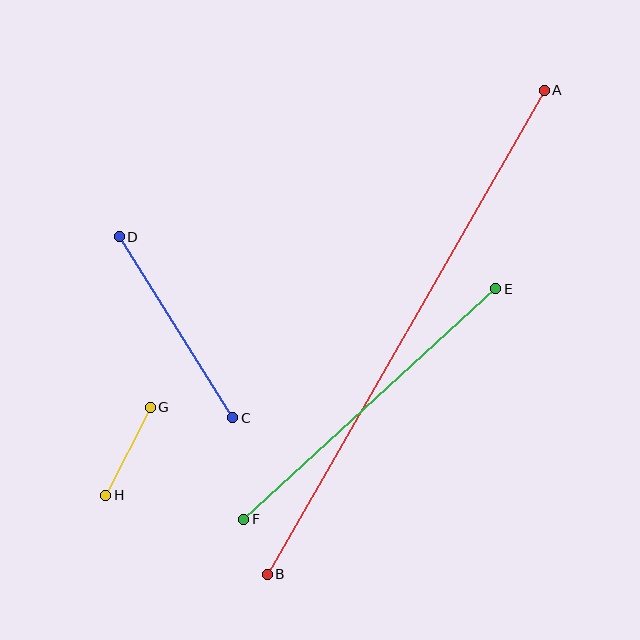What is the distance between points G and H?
The distance is approximately 99 pixels.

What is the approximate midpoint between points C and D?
The midpoint is at approximately (176, 327) pixels.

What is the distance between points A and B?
The distance is approximately 558 pixels.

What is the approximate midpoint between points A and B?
The midpoint is at approximately (406, 332) pixels.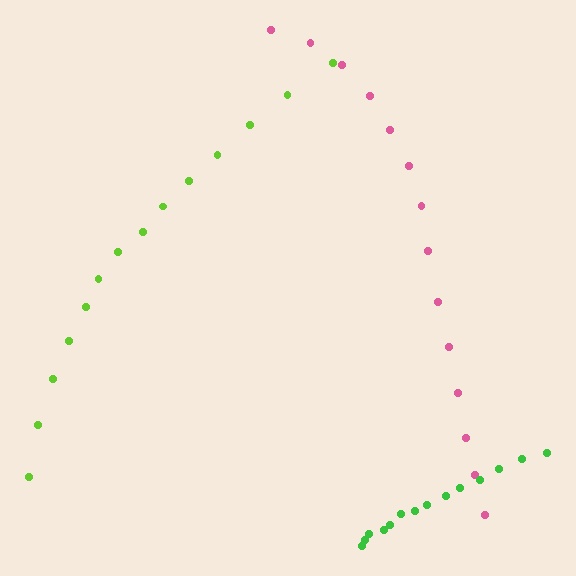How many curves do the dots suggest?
There are 3 distinct paths.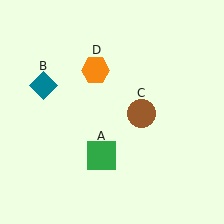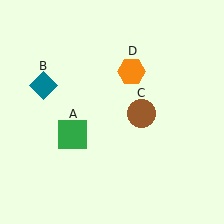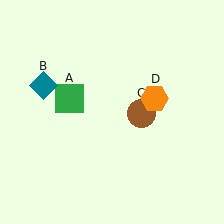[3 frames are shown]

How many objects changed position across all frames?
2 objects changed position: green square (object A), orange hexagon (object D).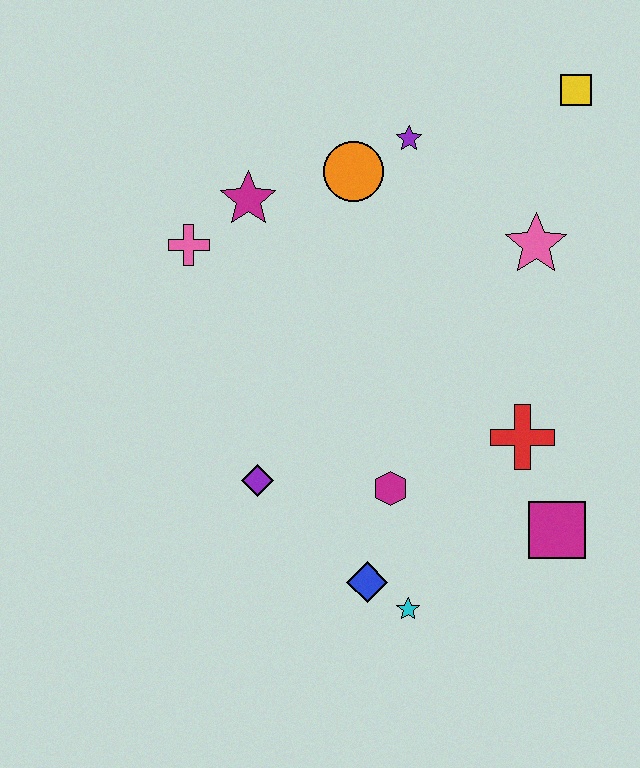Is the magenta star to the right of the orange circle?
No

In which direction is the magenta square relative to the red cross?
The magenta square is below the red cross.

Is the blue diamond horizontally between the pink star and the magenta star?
Yes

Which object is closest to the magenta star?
The pink cross is closest to the magenta star.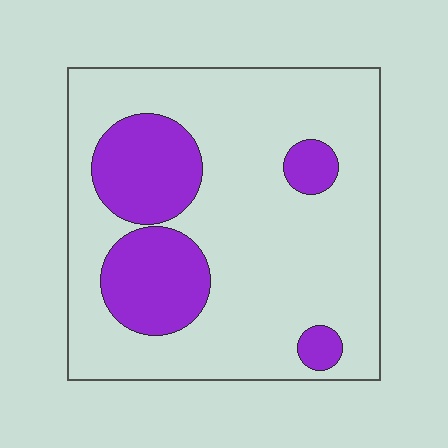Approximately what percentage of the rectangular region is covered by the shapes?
Approximately 25%.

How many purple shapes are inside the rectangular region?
4.